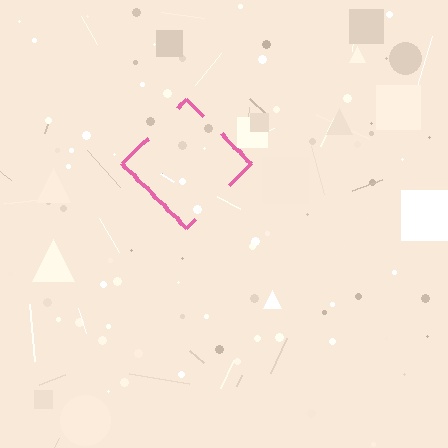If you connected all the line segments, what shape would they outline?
They would outline a diamond.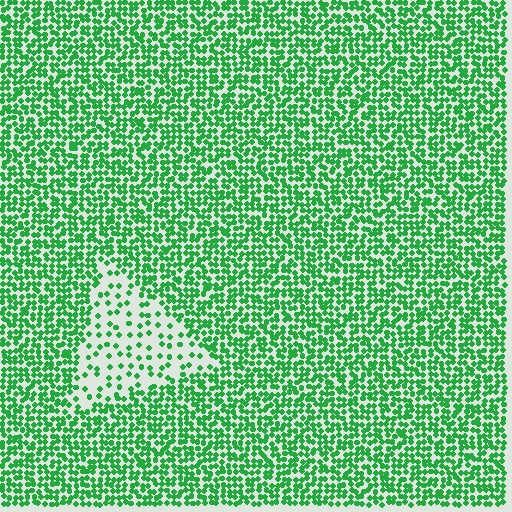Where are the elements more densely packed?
The elements are more densely packed outside the triangle boundary.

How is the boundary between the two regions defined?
The boundary is defined by a change in element density (approximately 2.9x ratio). All elements are the same color, size, and shape.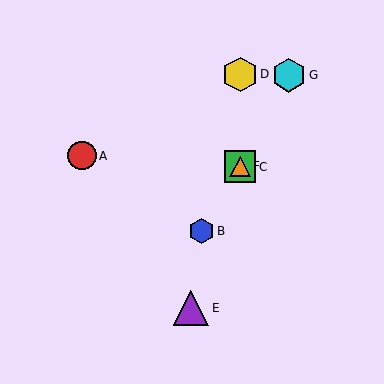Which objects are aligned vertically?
Objects C, D, F are aligned vertically.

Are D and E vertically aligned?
No, D is at x≈240 and E is at x≈191.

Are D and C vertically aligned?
Yes, both are at x≈240.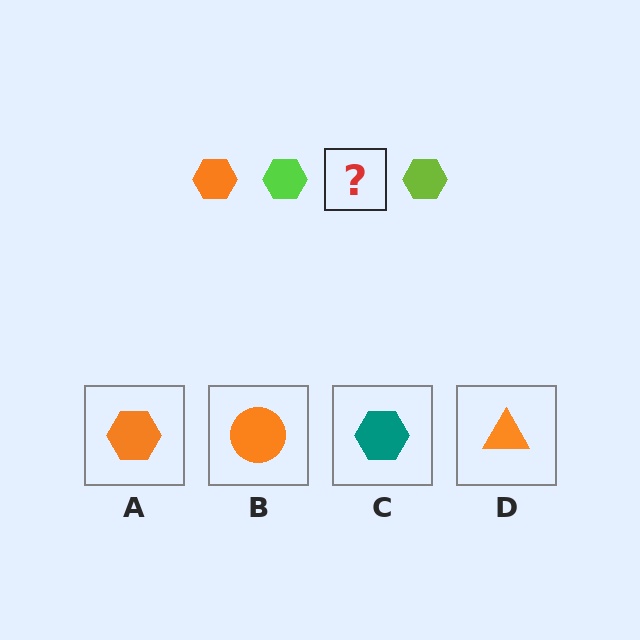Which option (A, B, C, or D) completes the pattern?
A.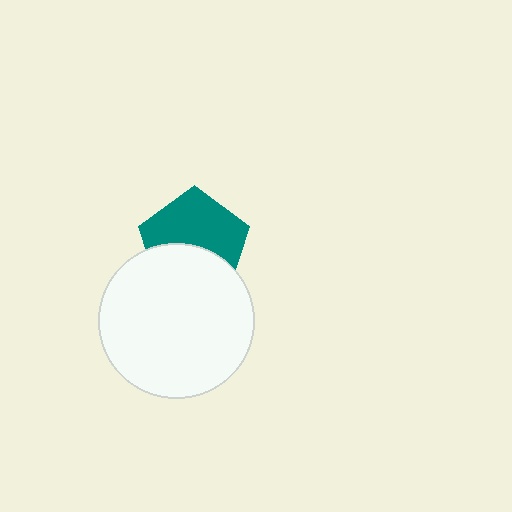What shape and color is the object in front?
The object in front is a white circle.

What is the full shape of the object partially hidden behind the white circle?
The partially hidden object is a teal pentagon.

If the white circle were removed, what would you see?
You would see the complete teal pentagon.